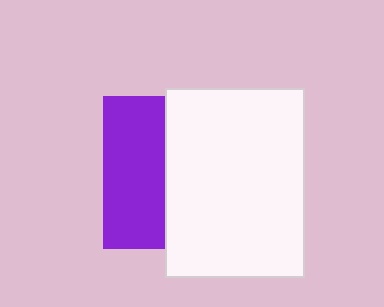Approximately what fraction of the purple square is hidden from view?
Roughly 60% of the purple square is hidden behind the white rectangle.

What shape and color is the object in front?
The object in front is a white rectangle.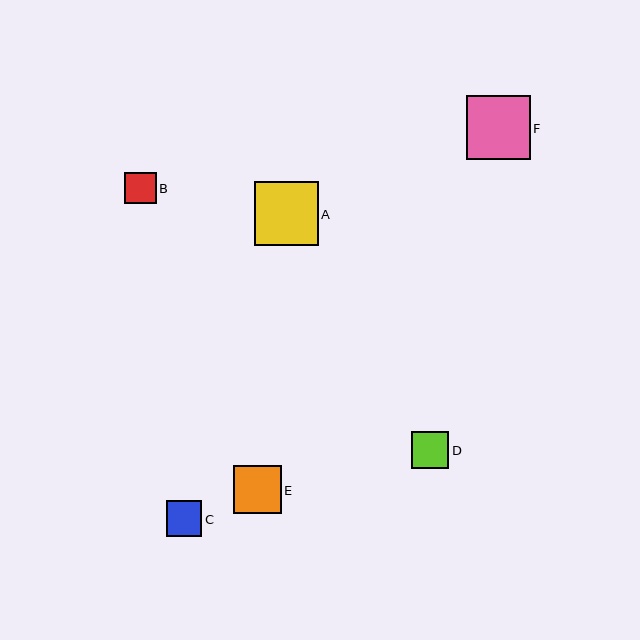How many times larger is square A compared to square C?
Square A is approximately 1.8 times the size of square C.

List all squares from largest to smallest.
From largest to smallest: F, A, E, D, C, B.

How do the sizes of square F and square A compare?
Square F and square A are approximately the same size.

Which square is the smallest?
Square B is the smallest with a size of approximately 31 pixels.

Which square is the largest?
Square F is the largest with a size of approximately 64 pixels.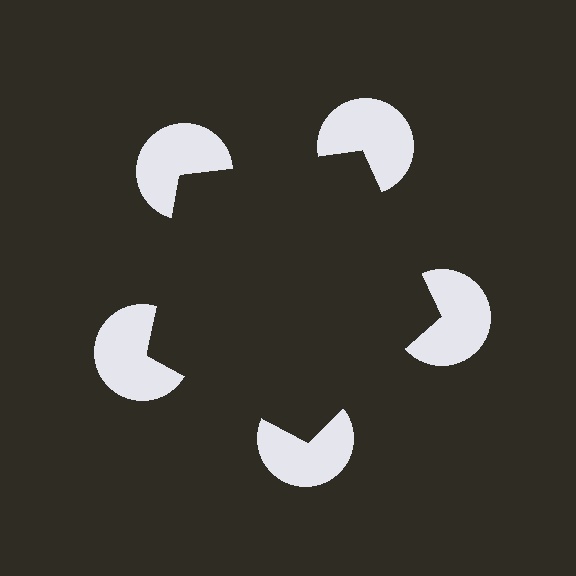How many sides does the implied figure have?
5 sides.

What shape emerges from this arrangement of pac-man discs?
An illusory pentagon — its edges are inferred from the aligned wedge cuts in the pac-man discs, not physically drawn.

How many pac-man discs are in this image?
There are 5 — one at each vertex of the illusory pentagon.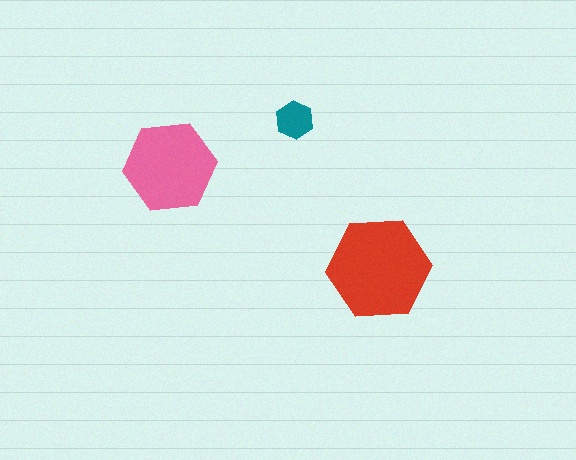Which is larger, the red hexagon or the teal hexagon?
The red one.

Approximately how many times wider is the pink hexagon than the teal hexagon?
About 2.5 times wider.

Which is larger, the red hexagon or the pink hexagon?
The red one.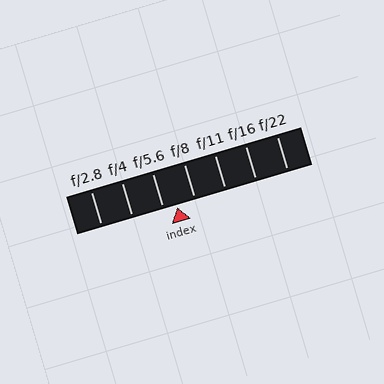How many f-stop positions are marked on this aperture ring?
There are 7 f-stop positions marked.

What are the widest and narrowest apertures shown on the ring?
The widest aperture shown is f/2.8 and the narrowest is f/22.